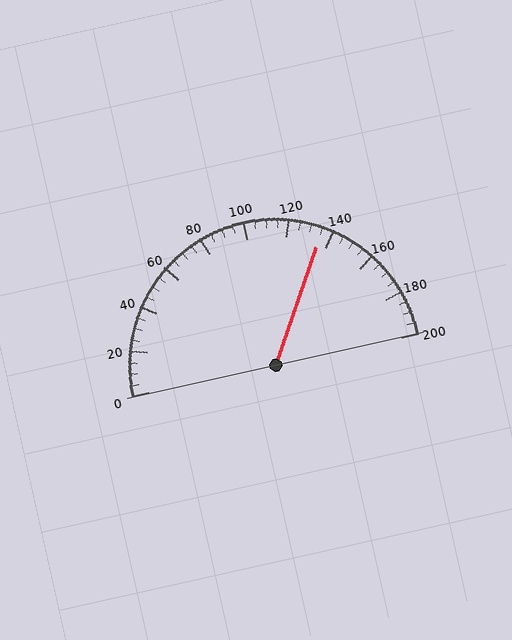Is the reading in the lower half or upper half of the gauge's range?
The reading is in the upper half of the range (0 to 200).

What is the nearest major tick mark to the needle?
The nearest major tick mark is 140.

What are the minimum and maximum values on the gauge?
The gauge ranges from 0 to 200.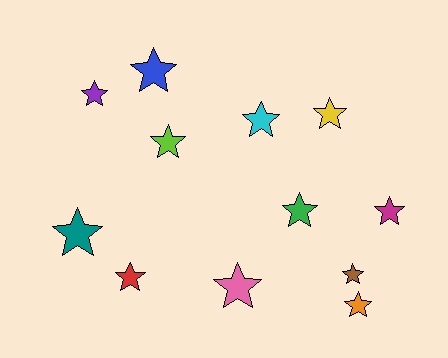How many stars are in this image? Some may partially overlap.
There are 12 stars.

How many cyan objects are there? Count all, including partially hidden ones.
There is 1 cyan object.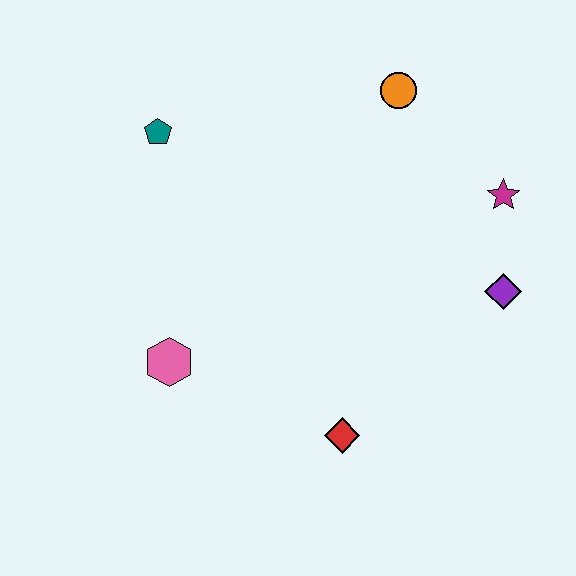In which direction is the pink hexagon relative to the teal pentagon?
The pink hexagon is below the teal pentagon.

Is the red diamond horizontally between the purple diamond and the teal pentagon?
Yes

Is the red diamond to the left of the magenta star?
Yes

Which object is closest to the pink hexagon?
The red diamond is closest to the pink hexagon.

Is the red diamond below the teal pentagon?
Yes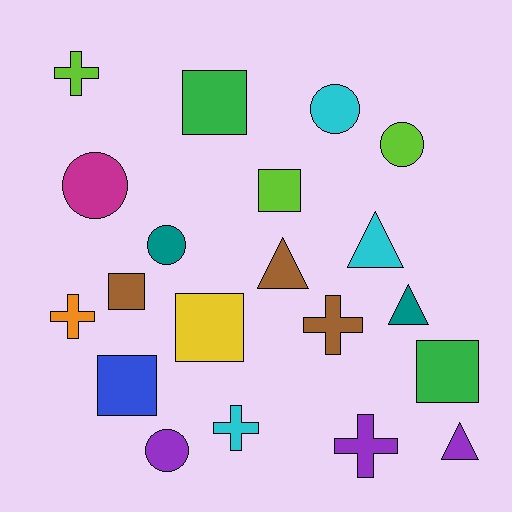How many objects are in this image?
There are 20 objects.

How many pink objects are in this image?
There are no pink objects.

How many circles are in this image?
There are 5 circles.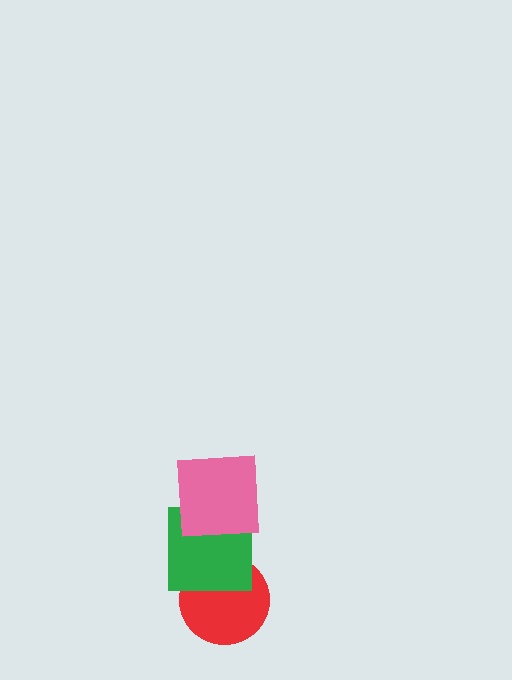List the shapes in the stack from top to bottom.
From top to bottom: the pink square, the green square, the red circle.